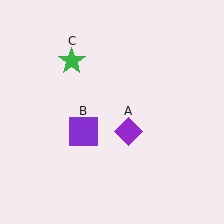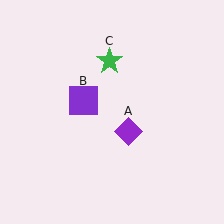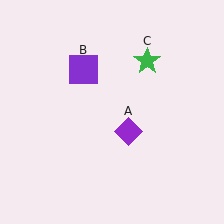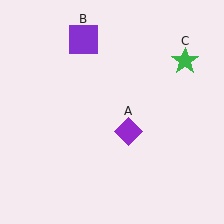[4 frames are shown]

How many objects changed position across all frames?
2 objects changed position: purple square (object B), green star (object C).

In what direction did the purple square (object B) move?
The purple square (object B) moved up.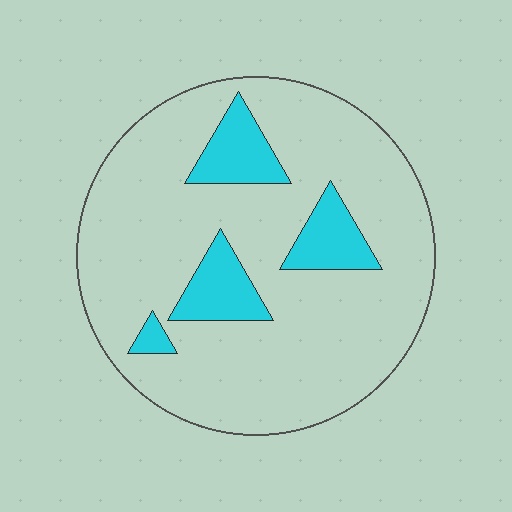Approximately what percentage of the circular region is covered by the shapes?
Approximately 15%.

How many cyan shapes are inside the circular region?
4.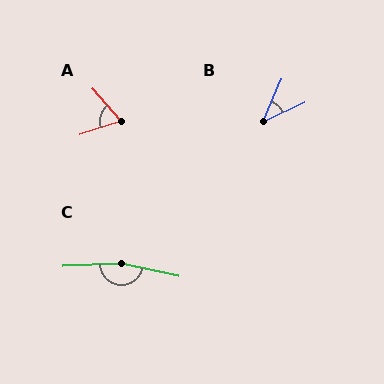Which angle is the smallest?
B, at approximately 42 degrees.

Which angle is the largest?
C, at approximately 165 degrees.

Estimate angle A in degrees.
Approximately 68 degrees.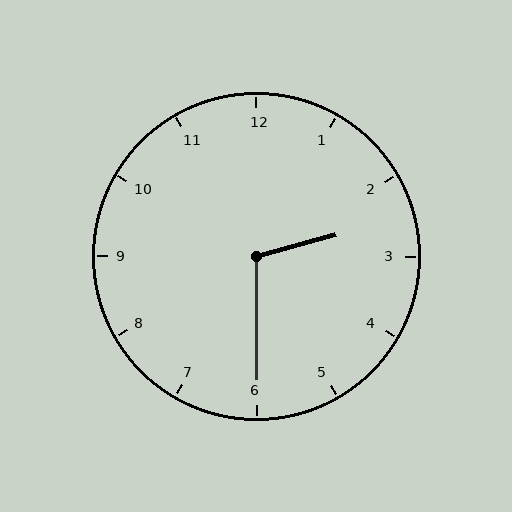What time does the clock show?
2:30.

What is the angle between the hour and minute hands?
Approximately 105 degrees.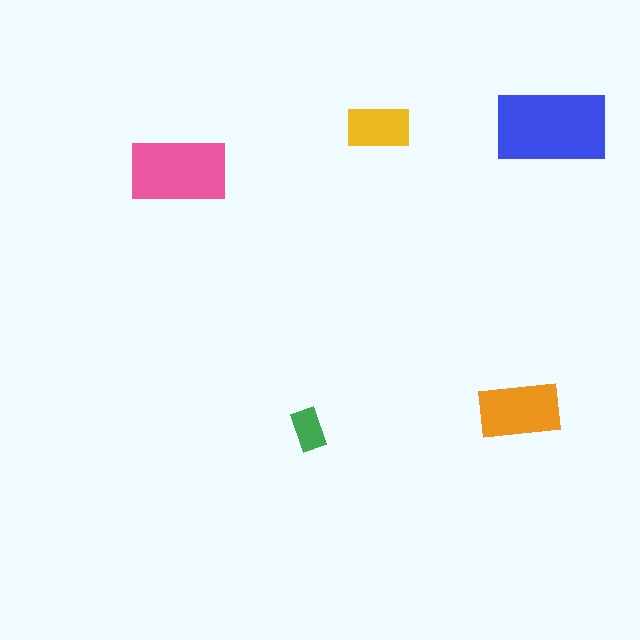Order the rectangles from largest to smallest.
the blue one, the pink one, the orange one, the yellow one, the green one.